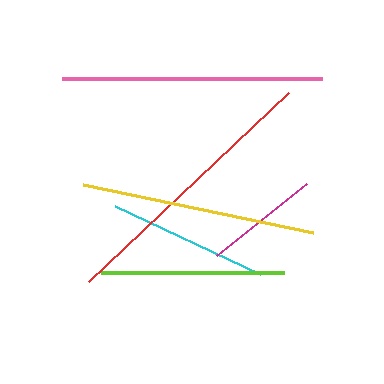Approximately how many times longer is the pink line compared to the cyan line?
The pink line is approximately 1.6 times the length of the cyan line.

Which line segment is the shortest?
The magenta line is the shortest at approximately 115 pixels.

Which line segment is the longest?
The red line is the longest at approximately 275 pixels.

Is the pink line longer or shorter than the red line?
The red line is longer than the pink line.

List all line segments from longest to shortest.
From longest to shortest: red, pink, yellow, lime, cyan, magenta.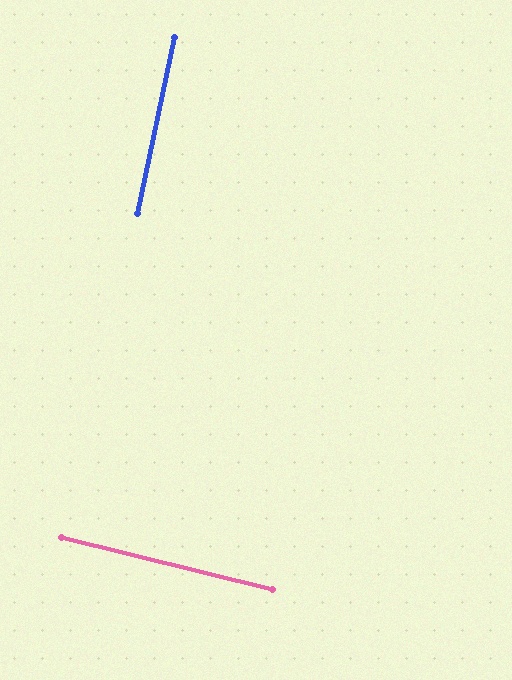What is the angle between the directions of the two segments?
Approximately 88 degrees.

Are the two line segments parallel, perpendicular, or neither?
Perpendicular — they meet at approximately 88°.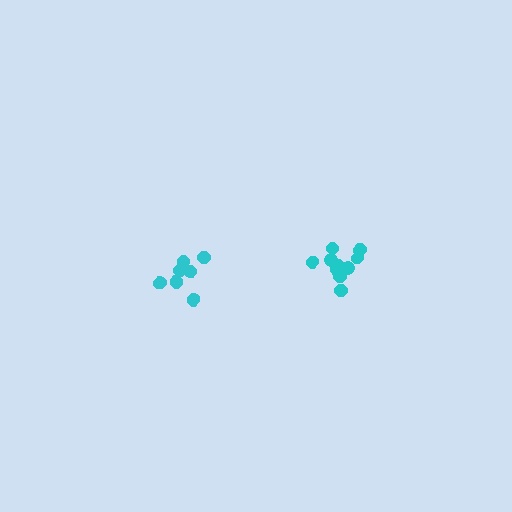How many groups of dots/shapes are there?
There are 2 groups.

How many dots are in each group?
Group 1: 7 dots, Group 2: 11 dots (18 total).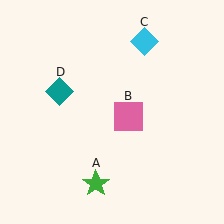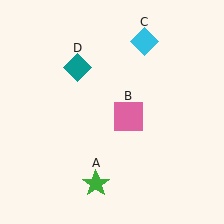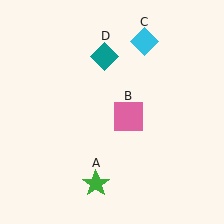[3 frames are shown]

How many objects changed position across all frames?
1 object changed position: teal diamond (object D).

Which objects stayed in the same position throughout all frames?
Green star (object A) and pink square (object B) and cyan diamond (object C) remained stationary.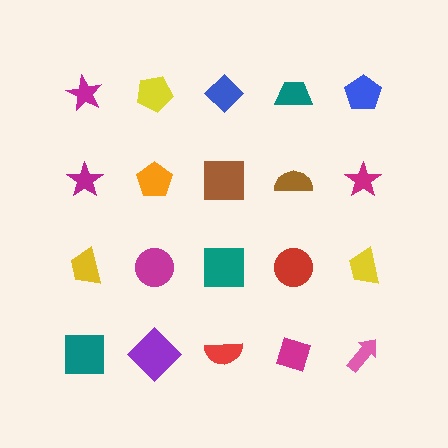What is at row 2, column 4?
A brown semicircle.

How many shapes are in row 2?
5 shapes.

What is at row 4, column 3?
A red semicircle.